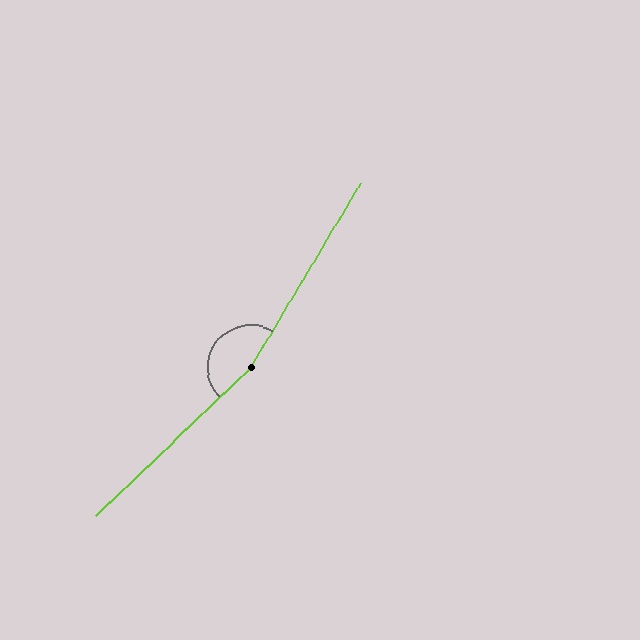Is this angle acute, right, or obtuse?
It is obtuse.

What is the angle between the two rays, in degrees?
Approximately 165 degrees.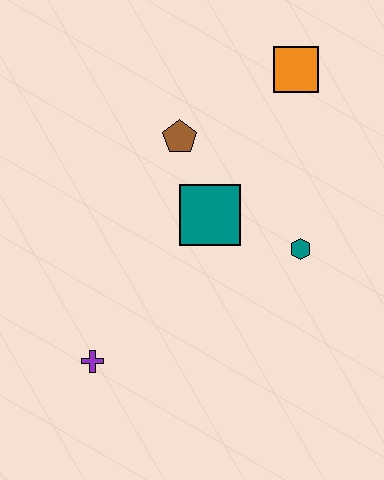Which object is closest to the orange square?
The brown pentagon is closest to the orange square.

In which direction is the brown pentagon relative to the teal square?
The brown pentagon is above the teal square.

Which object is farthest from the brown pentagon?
The purple cross is farthest from the brown pentagon.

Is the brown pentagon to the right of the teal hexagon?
No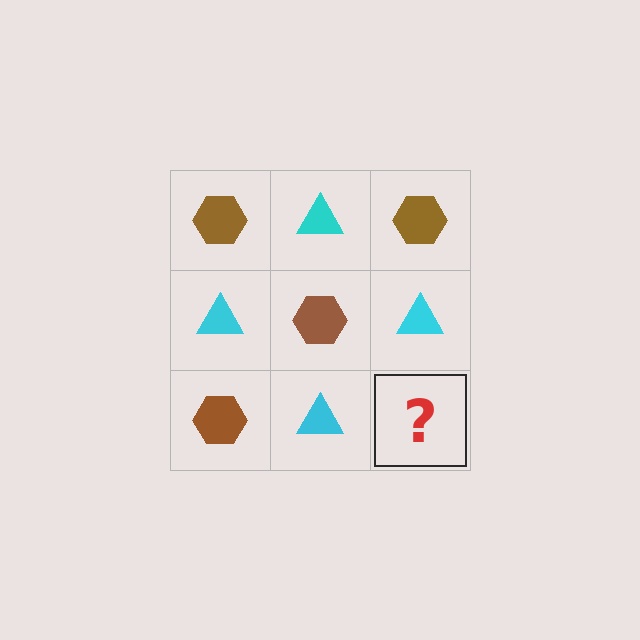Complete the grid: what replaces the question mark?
The question mark should be replaced with a brown hexagon.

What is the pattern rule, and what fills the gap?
The rule is that it alternates brown hexagon and cyan triangle in a checkerboard pattern. The gap should be filled with a brown hexagon.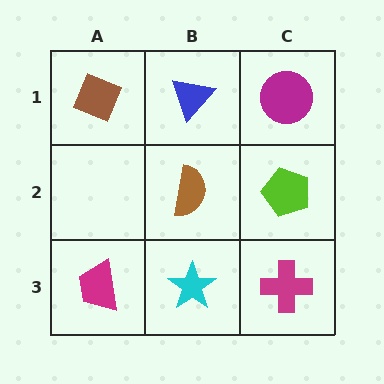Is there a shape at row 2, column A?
No, that cell is empty.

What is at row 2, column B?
A brown semicircle.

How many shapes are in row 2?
2 shapes.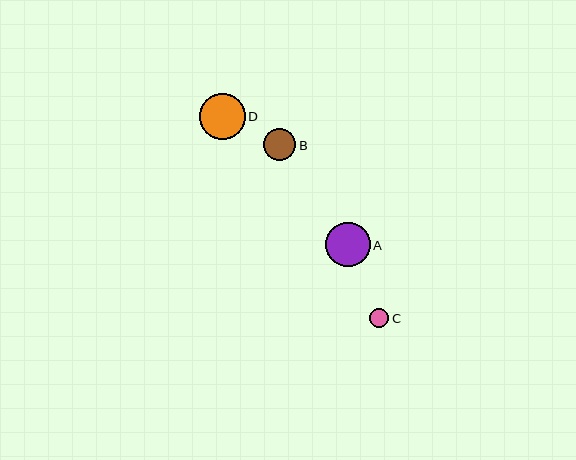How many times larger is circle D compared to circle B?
Circle D is approximately 1.4 times the size of circle B.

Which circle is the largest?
Circle D is the largest with a size of approximately 46 pixels.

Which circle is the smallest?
Circle C is the smallest with a size of approximately 19 pixels.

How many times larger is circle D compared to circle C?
Circle D is approximately 2.3 times the size of circle C.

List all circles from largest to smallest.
From largest to smallest: D, A, B, C.